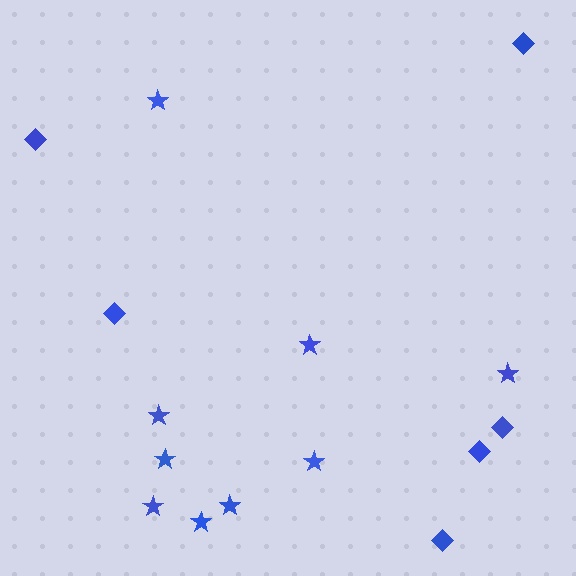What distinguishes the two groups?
There are 2 groups: one group of stars (9) and one group of diamonds (6).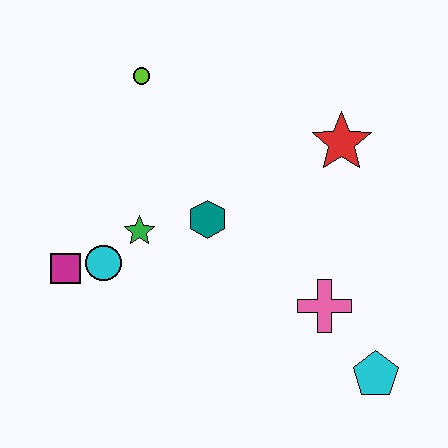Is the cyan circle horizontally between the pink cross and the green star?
No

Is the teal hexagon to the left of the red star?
Yes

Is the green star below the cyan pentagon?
No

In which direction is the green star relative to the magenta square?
The green star is to the right of the magenta square.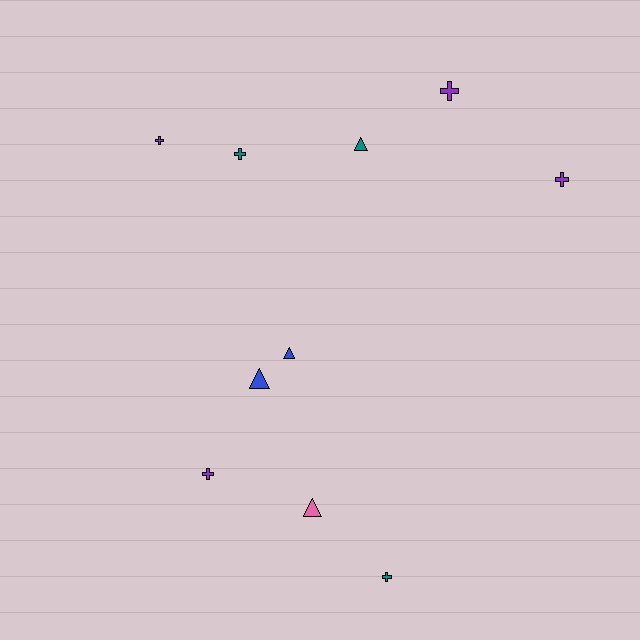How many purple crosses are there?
There are 4 purple crosses.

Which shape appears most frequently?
Cross, with 6 objects.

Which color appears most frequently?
Purple, with 4 objects.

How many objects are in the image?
There are 10 objects.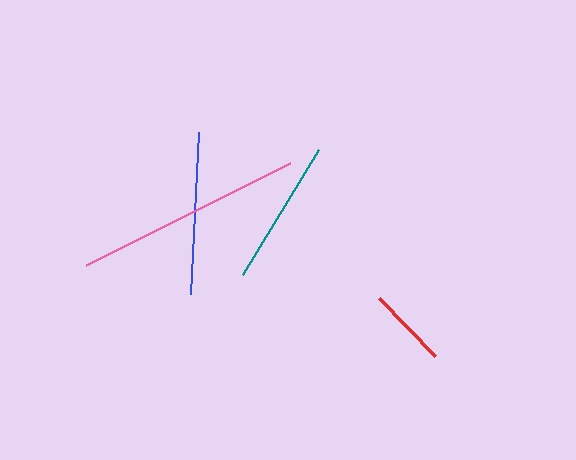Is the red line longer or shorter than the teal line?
The teal line is longer than the red line.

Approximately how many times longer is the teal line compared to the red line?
The teal line is approximately 1.8 times the length of the red line.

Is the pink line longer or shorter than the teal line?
The pink line is longer than the teal line.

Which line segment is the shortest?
The red line is the shortest at approximately 80 pixels.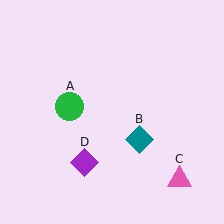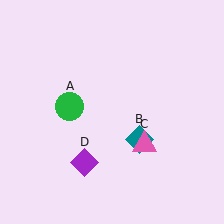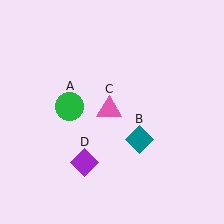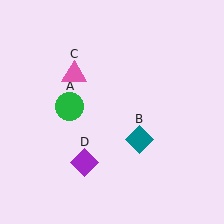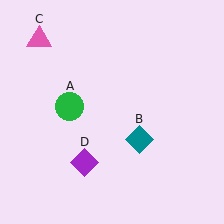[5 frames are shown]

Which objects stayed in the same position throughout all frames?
Green circle (object A) and teal diamond (object B) and purple diamond (object D) remained stationary.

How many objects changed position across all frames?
1 object changed position: pink triangle (object C).